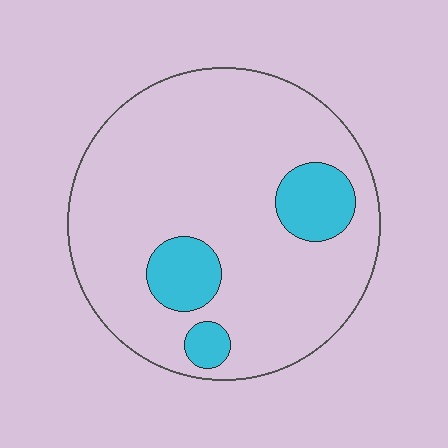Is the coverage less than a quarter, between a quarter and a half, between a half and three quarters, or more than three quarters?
Less than a quarter.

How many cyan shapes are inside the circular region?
3.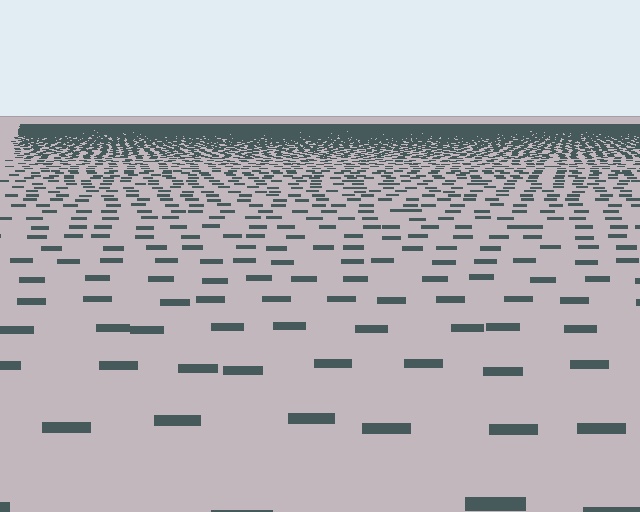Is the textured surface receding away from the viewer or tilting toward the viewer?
The surface is receding away from the viewer. Texture elements get smaller and denser toward the top.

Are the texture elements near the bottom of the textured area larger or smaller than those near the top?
Larger. Near the bottom, elements are closer to the viewer and appear at a bigger on-screen size.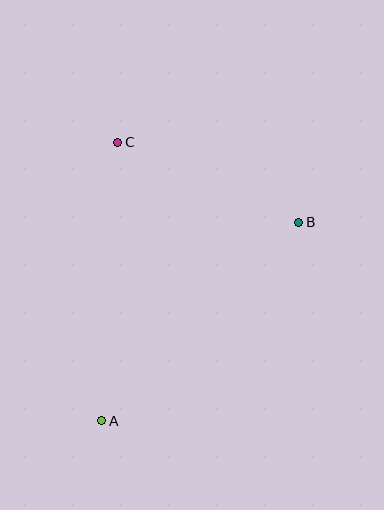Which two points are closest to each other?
Points B and C are closest to each other.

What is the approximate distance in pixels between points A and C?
The distance between A and C is approximately 279 pixels.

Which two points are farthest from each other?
Points A and B are farthest from each other.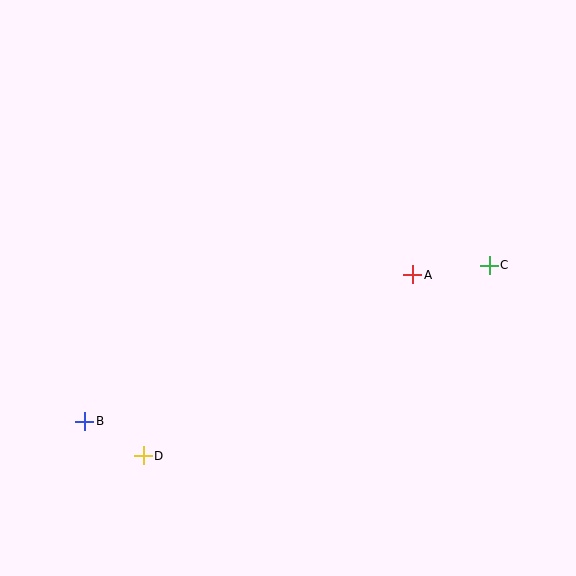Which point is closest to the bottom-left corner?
Point B is closest to the bottom-left corner.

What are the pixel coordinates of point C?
Point C is at (489, 265).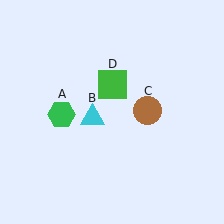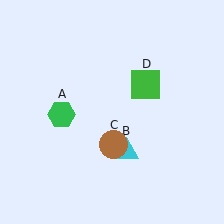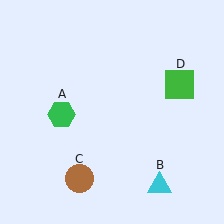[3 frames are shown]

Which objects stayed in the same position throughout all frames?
Green hexagon (object A) remained stationary.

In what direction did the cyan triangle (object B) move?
The cyan triangle (object B) moved down and to the right.